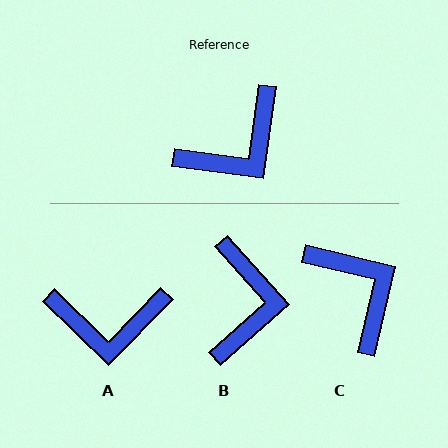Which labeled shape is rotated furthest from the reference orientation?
C, about 85 degrees away.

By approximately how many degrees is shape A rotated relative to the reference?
Approximately 36 degrees clockwise.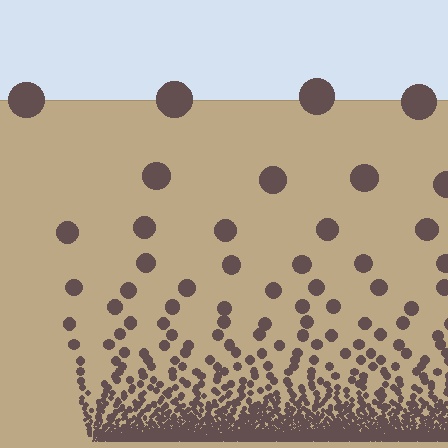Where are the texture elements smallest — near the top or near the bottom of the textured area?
Near the bottom.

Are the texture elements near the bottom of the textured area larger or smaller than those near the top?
Smaller. The gradient is inverted — elements near the bottom are smaller and denser.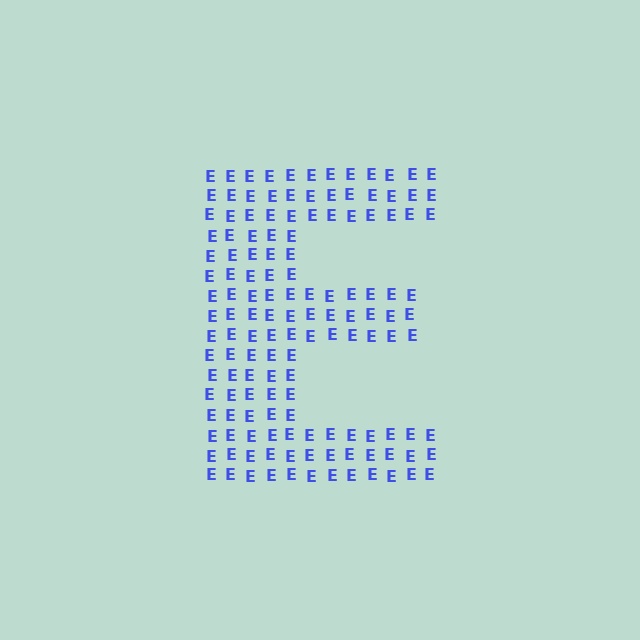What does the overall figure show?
The overall figure shows the letter E.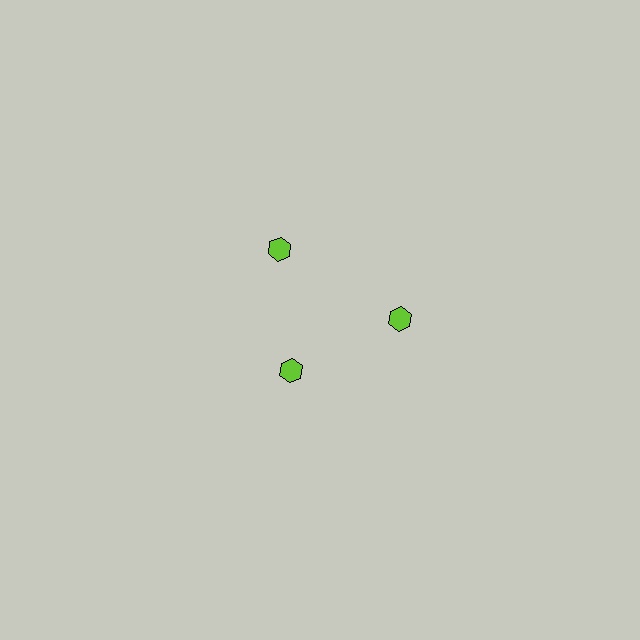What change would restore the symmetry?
The symmetry would be restored by moving it outward, back onto the ring so that all 3 hexagons sit at equal angles and equal distance from the center.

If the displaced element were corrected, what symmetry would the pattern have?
It would have 3-fold rotational symmetry — the pattern would map onto itself every 120 degrees.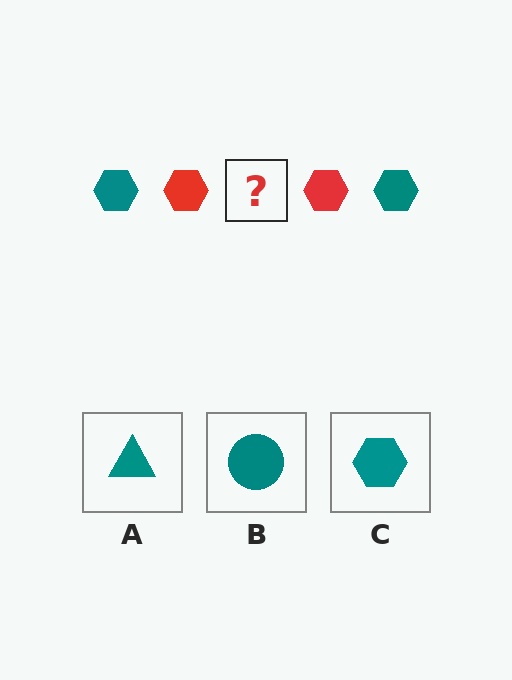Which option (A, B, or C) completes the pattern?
C.